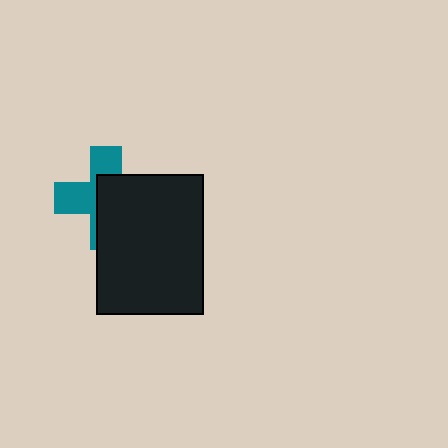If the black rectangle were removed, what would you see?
You would see the complete teal cross.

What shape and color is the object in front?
The object in front is a black rectangle.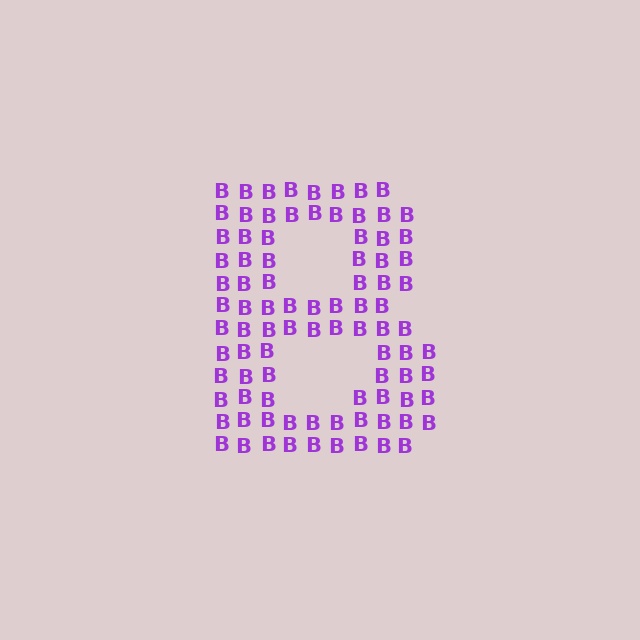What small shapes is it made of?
It is made of small letter B's.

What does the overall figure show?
The overall figure shows the letter B.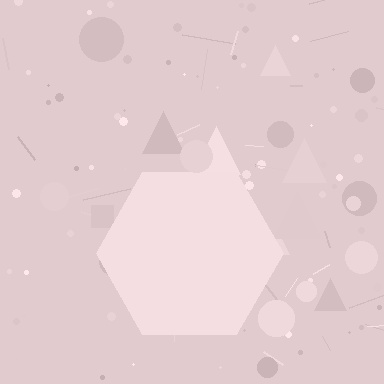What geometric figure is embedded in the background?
A hexagon is embedded in the background.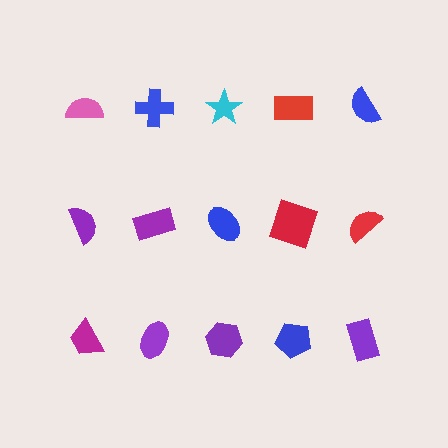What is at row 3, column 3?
A purple hexagon.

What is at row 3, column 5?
A purple rectangle.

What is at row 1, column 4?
A red rectangle.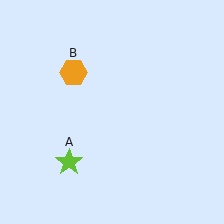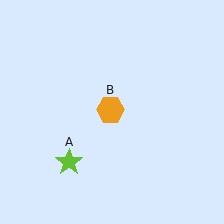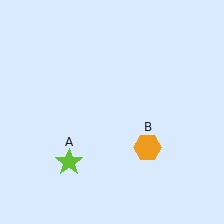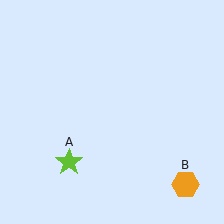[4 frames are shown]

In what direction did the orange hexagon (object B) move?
The orange hexagon (object B) moved down and to the right.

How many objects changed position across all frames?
1 object changed position: orange hexagon (object B).